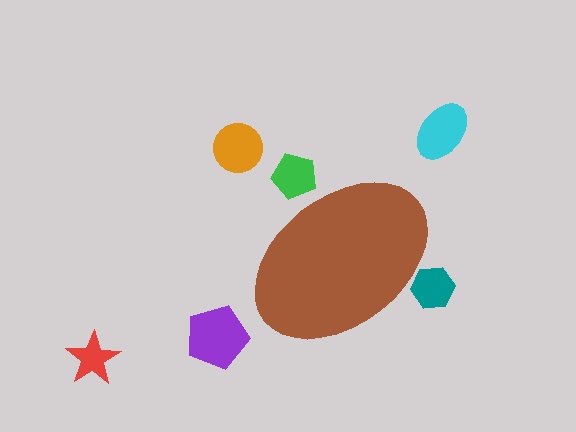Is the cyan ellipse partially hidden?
No, the cyan ellipse is fully visible.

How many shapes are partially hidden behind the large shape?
2 shapes are partially hidden.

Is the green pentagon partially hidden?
Yes, the green pentagon is partially hidden behind the brown ellipse.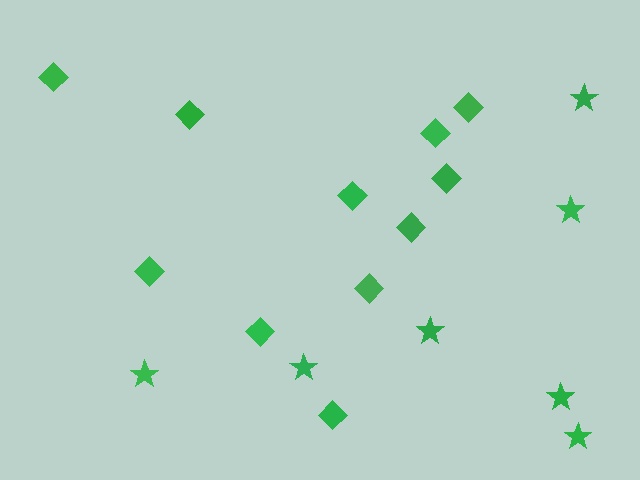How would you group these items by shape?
There are 2 groups: one group of stars (7) and one group of diamonds (11).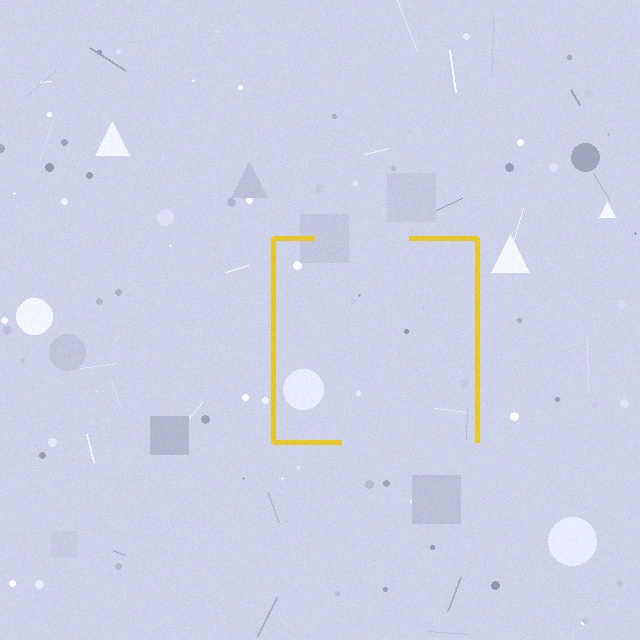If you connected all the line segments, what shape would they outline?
They would outline a square.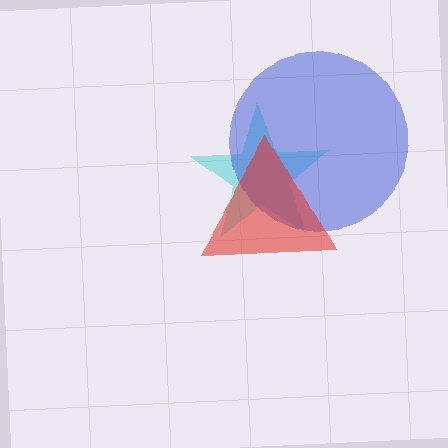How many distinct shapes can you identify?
There are 3 distinct shapes: a cyan star, a blue circle, a red triangle.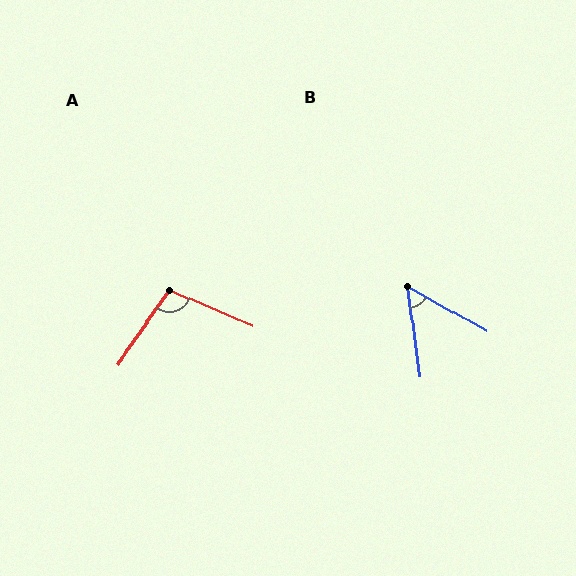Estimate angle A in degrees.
Approximately 102 degrees.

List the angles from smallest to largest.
B (52°), A (102°).